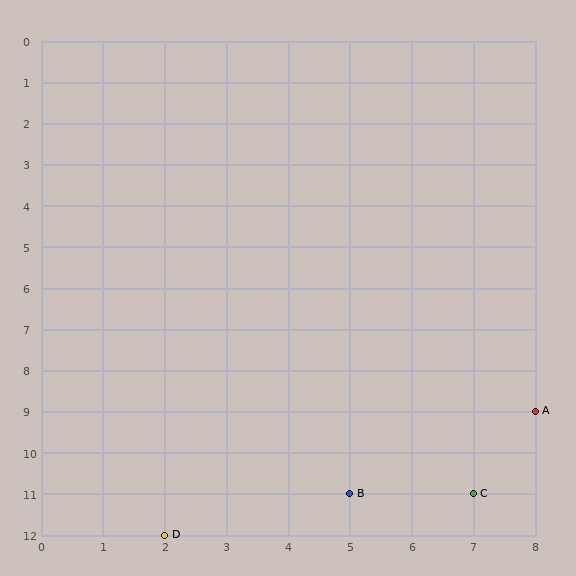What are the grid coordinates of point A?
Point A is at grid coordinates (8, 9).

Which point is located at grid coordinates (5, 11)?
Point B is at (5, 11).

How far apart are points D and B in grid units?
Points D and B are 3 columns and 1 row apart (about 3.2 grid units diagonally).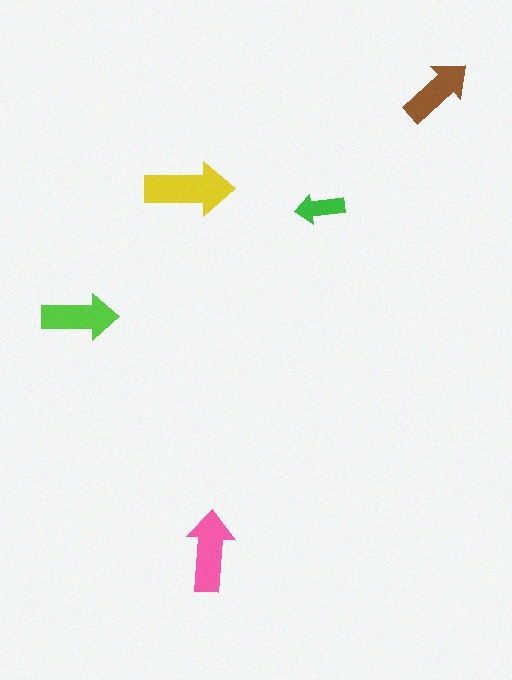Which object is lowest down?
The pink arrow is bottommost.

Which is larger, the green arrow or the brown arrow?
The brown one.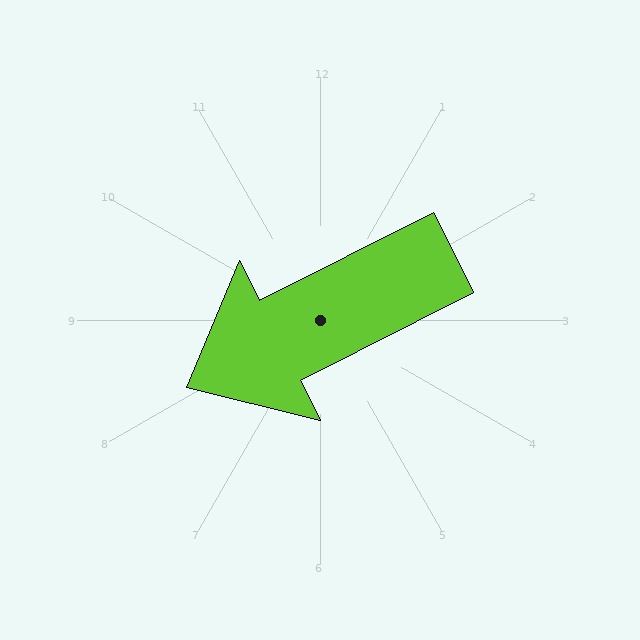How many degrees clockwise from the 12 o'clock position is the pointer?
Approximately 243 degrees.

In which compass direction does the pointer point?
Southwest.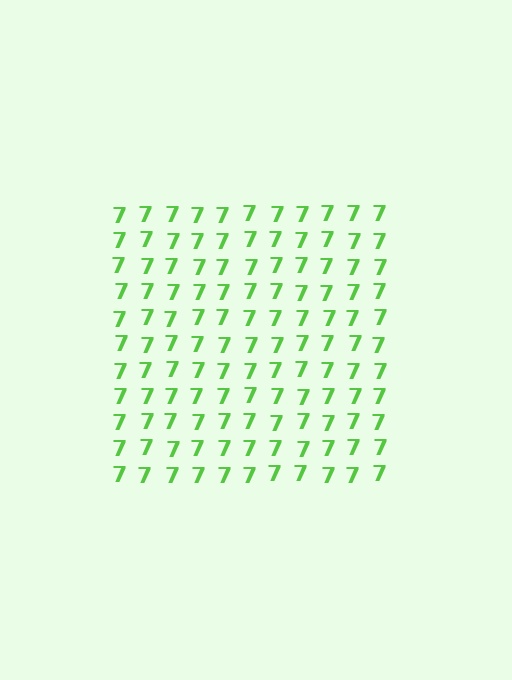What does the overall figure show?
The overall figure shows a square.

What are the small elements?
The small elements are digit 7's.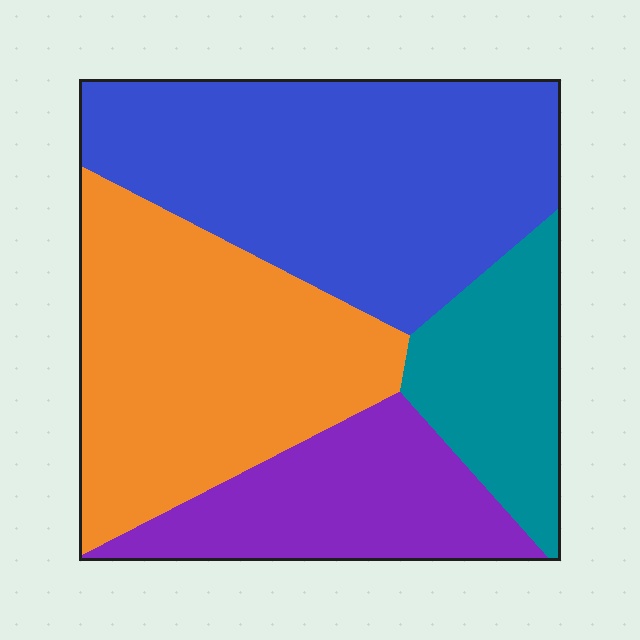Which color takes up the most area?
Blue, at roughly 35%.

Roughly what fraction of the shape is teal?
Teal takes up less than a sixth of the shape.